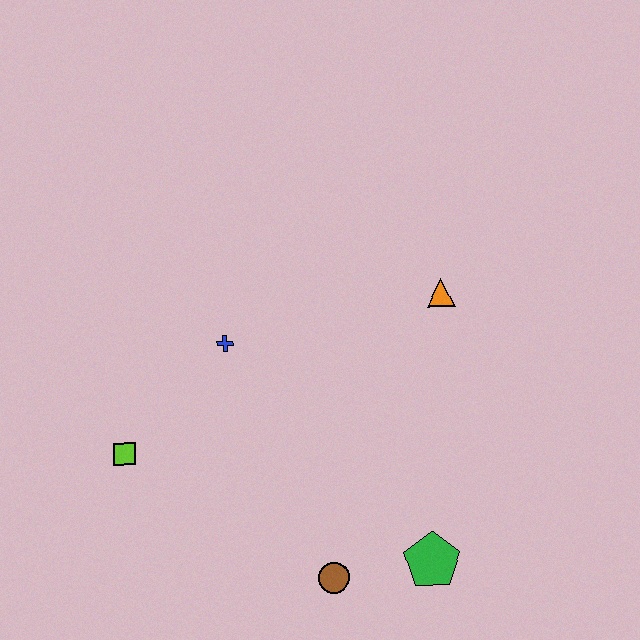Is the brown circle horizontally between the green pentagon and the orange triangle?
No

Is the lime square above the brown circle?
Yes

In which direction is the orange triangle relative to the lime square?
The orange triangle is to the right of the lime square.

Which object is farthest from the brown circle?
The orange triangle is farthest from the brown circle.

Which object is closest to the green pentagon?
The brown circle is closest to the green pentagon.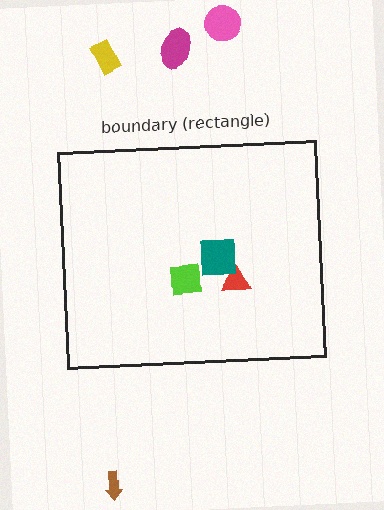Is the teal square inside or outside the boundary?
Inside.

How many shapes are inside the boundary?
3 inside, 4 outside.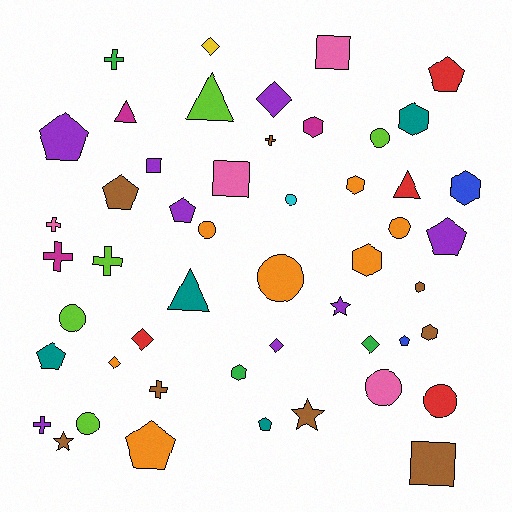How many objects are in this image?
There are 50 objects.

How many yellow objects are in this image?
There is 1 yellow object.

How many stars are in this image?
There are 3 stars.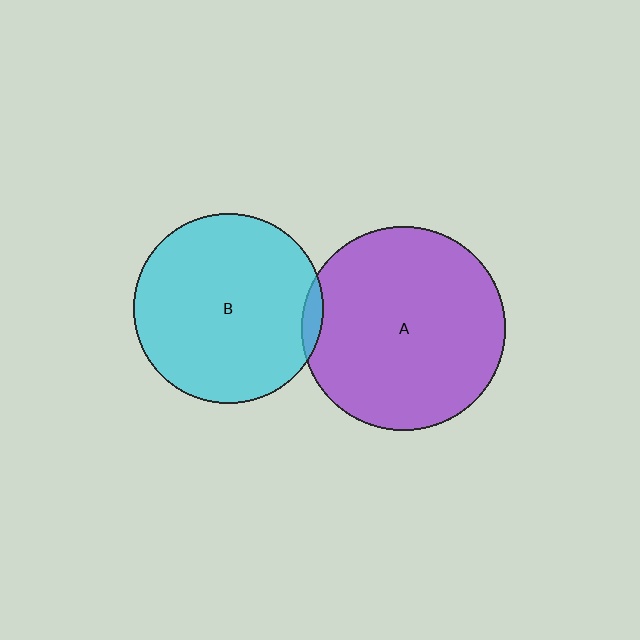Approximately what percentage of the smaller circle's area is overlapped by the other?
Approximately 5%.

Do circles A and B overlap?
Yes.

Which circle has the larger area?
Circle A (purple).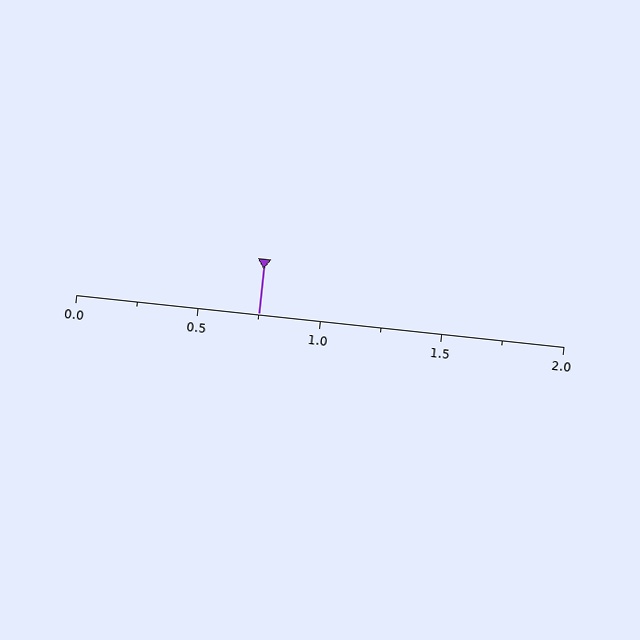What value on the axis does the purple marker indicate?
The marker indicates approximately 0.75.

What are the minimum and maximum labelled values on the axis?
The axis runs from 0.0 to 2.0.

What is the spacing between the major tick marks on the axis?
The major ticks are spaced 0.5 apart.